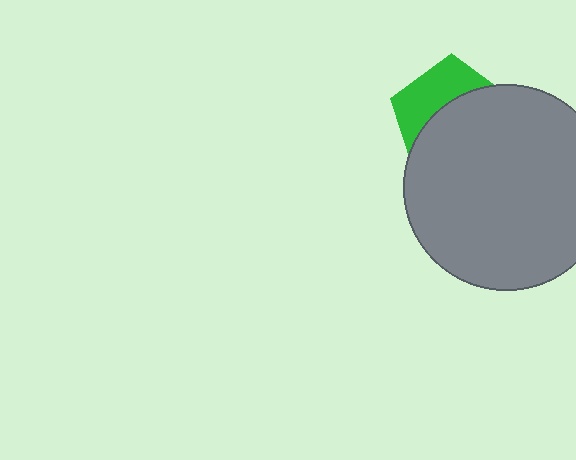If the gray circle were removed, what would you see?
You would see the complete green pentagon.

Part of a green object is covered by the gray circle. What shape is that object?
It is a pentagon.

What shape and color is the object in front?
The object in front is a gray circle.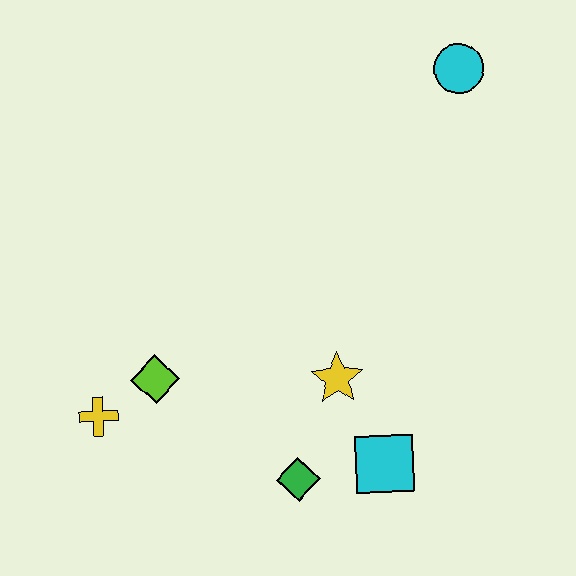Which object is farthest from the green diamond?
The cyan circle is farthest from the green diamond.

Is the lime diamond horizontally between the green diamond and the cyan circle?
No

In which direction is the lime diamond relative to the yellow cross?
The lime diamond is to the right of the yellow cross.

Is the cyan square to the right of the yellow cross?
Yes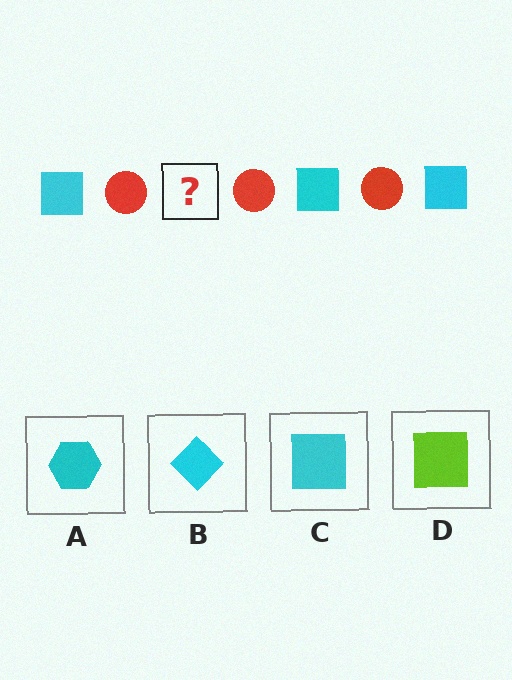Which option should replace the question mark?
Option C.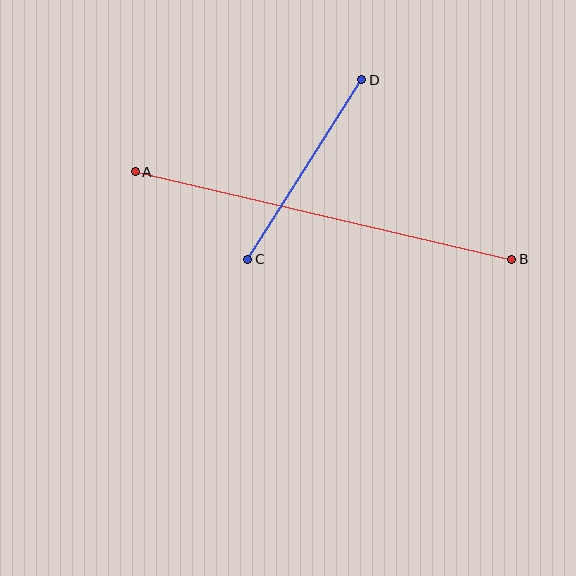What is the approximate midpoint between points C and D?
The midpoint is at approximately (305, 170) pixels.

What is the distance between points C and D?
The distance is approximately 213 pixels.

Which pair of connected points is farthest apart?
Points A and B are farthest apart.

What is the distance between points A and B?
The distance is approximately 387 pixels.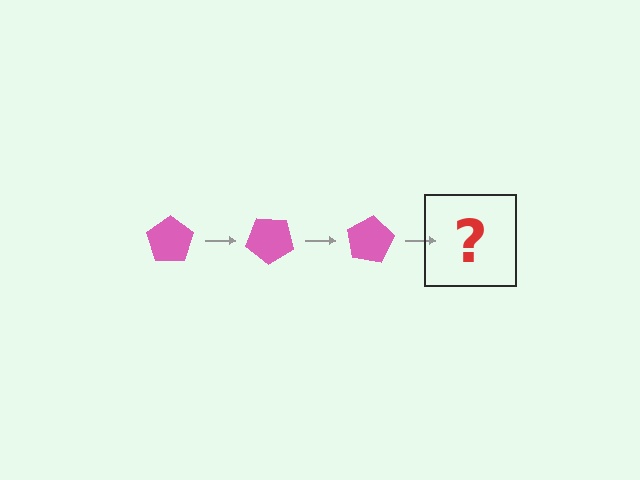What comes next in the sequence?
The next element should be a pink pentagon rotated 120 degrees.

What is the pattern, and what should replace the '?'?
The pattern is that the pentagon rotates 40 degrees each step. The '?' should be a pink pentagon rotated 120 degrees.